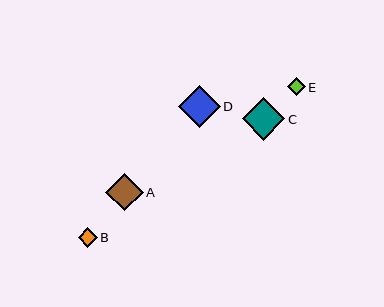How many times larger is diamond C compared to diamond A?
Diamond C is approximately 1.1 times the size of diamond A.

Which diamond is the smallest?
Diamond E is the smallest with a size of approximately 18 pixels.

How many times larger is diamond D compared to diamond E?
Diamond D is approximately 2.3 times the size of diamond E.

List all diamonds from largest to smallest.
From largest to smallest: C, D, A, B, E.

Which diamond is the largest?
Diamond C is the largest with a size of approximately 43 pixels.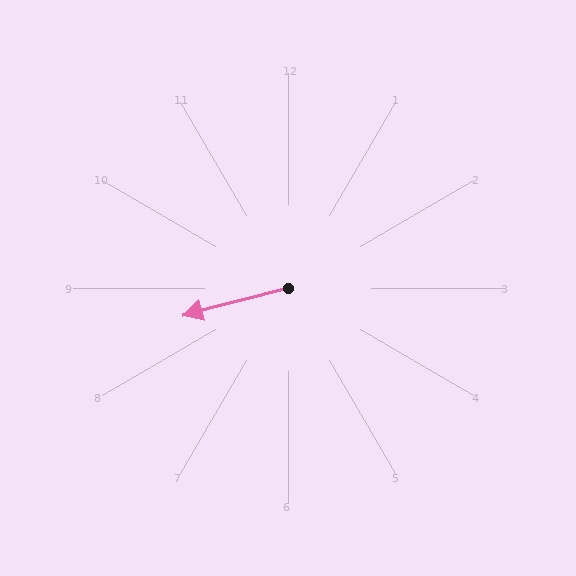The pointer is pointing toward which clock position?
Roughly 9 o'clock.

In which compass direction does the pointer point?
West.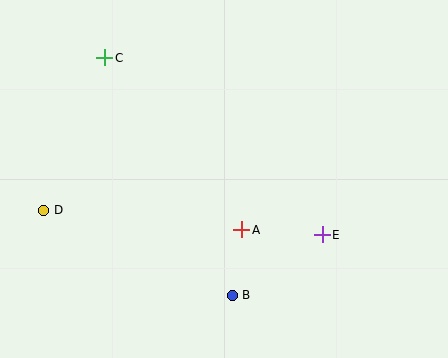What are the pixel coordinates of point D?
Point D is at (43, 210).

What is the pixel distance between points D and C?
The distance between D and C is 164 pixels.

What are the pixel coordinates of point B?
Point B is at (232, 295).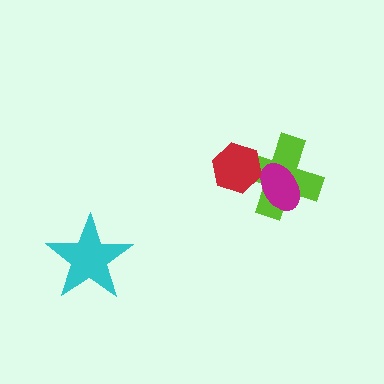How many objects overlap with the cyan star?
0 objects overlap with the cyan star.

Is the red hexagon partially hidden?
No, no other shape covers it.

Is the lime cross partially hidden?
Yes, it is partially covered by another shape.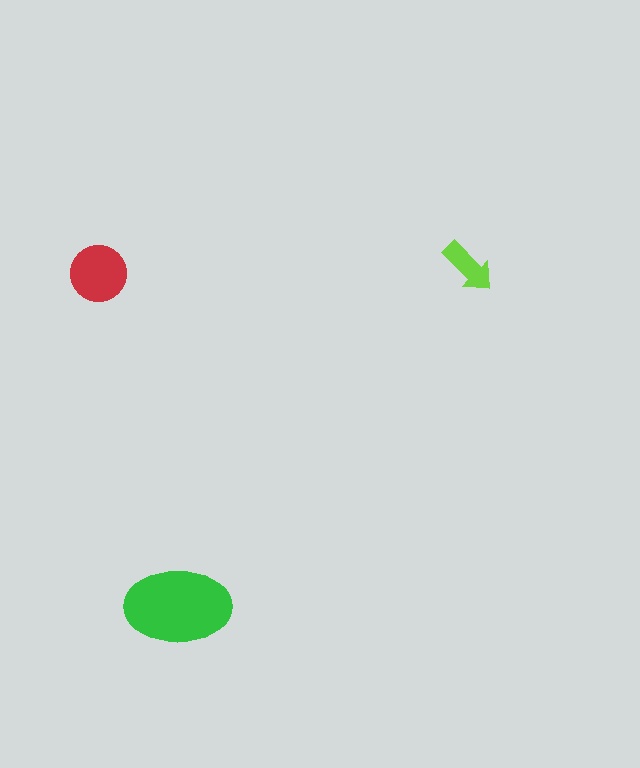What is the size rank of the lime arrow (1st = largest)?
3rd.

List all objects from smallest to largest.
The lime arrow, the red circle, the green ellipse.